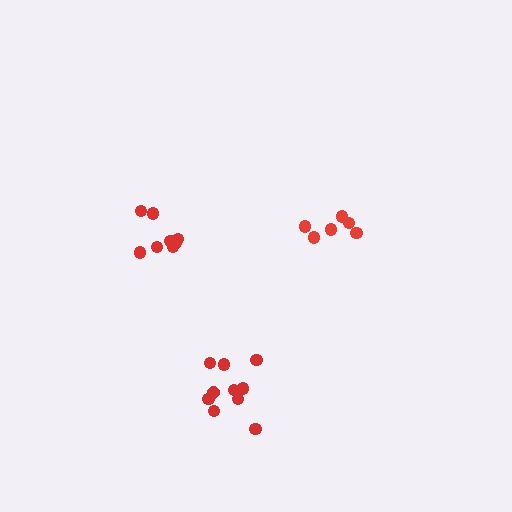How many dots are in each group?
Group 1: 10 dots, Group 2: 10 dots, Group 3: 6 dots (26 total).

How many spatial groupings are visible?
There are 3 spatial groupings.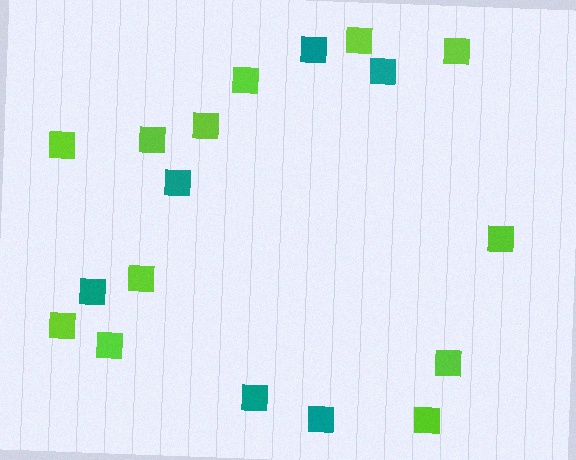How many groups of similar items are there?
There are 2 groups: one group of teal squares (6) and one group of lime squares (12).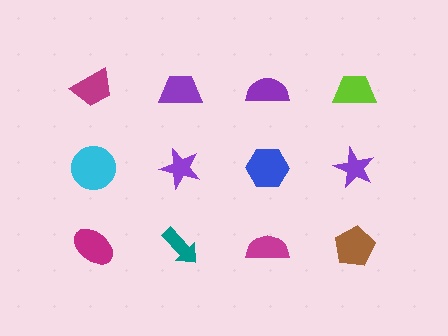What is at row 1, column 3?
A purple semicircle.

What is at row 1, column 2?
A purple trapezoid.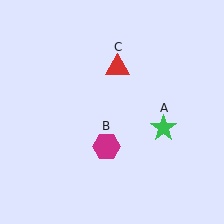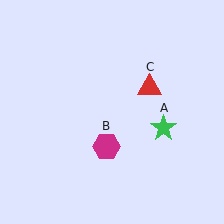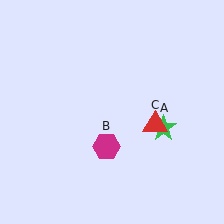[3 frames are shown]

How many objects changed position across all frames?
1 object changed position: red triangle (object C).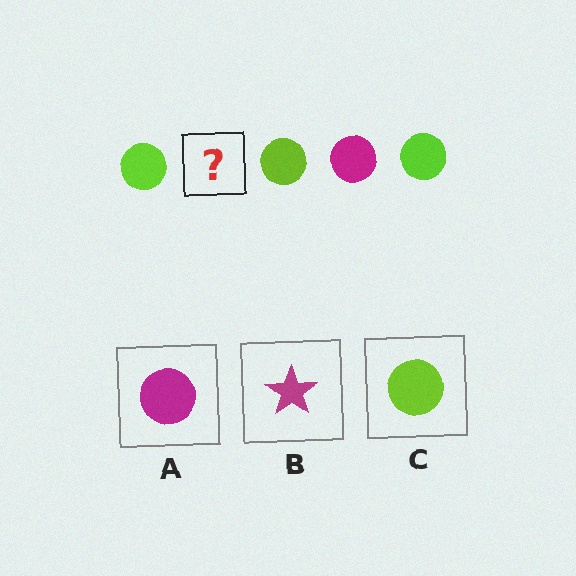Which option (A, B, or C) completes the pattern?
A.